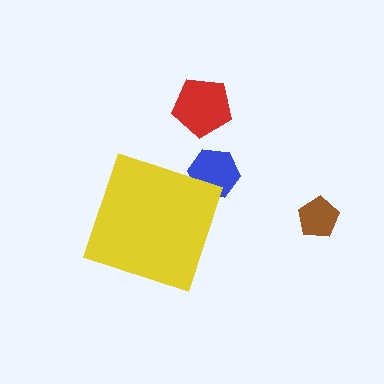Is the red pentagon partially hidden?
No, the red pentagon is fully visible.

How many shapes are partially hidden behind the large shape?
1 shape is partially hidden.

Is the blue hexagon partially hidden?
Yes, the blue hexagon is partially hidden behind the yellow diamond.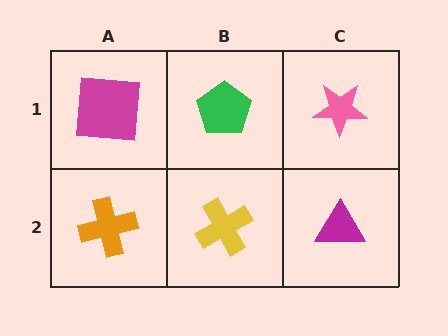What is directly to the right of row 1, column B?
A pink star.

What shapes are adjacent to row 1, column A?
An orange cross (row 2, column A), a green pentagon (row 1, column B).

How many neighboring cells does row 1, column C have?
2.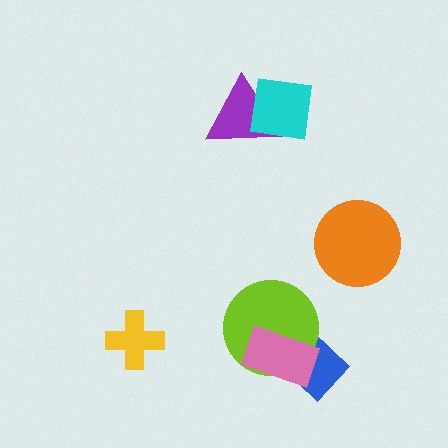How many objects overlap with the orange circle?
0 objects overlap with the orange circle.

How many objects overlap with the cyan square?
1 object overlaps with the cyan square.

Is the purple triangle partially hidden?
Yes, it is partially covered by another shape.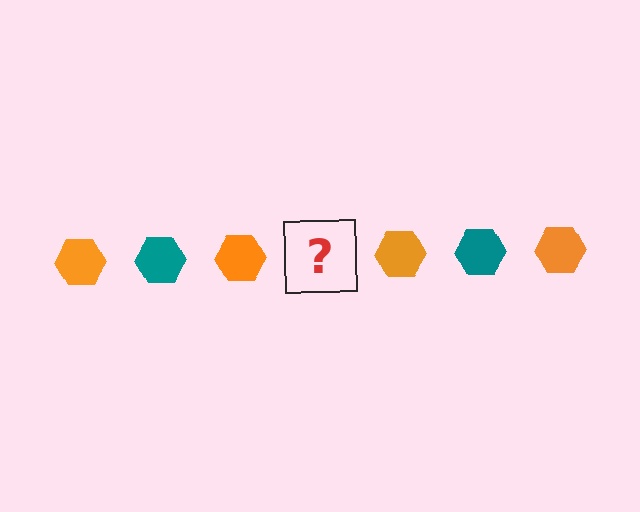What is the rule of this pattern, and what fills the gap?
The rule is that the pattern cycles through orange, teal hexagons. The gap should be filled with a teal hexagon.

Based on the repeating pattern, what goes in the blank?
The blank should be a teal hexagon.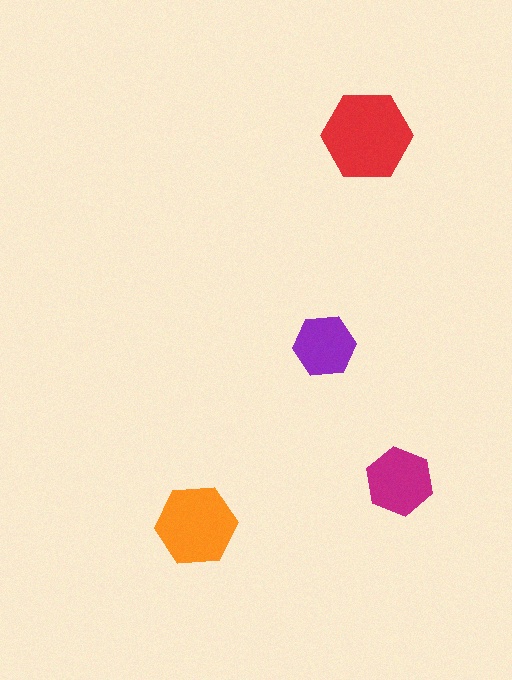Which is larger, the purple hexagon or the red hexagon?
The red one.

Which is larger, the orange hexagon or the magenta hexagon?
The orange one.